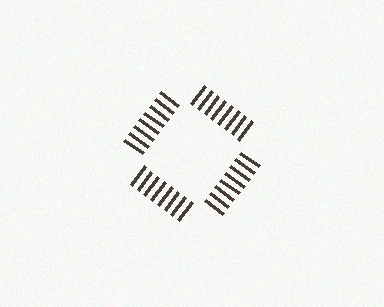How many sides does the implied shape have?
4 sides — the line-ends trace a square.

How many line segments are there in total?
32 — 8 along each of the 4 edges.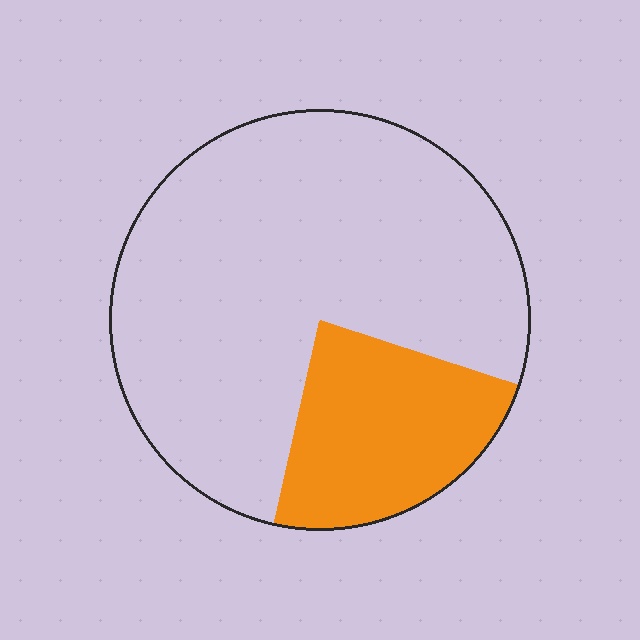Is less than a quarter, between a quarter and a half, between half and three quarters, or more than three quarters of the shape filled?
Less than a quarter.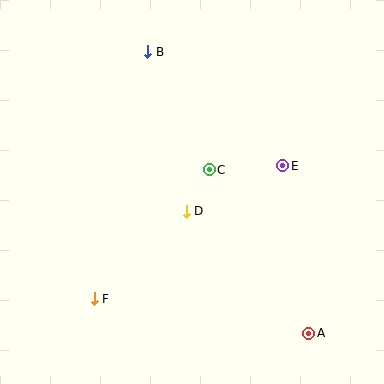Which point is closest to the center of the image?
Point D at (186, 211) is closest to the center.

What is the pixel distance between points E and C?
The distance between E and C is 74 pixels.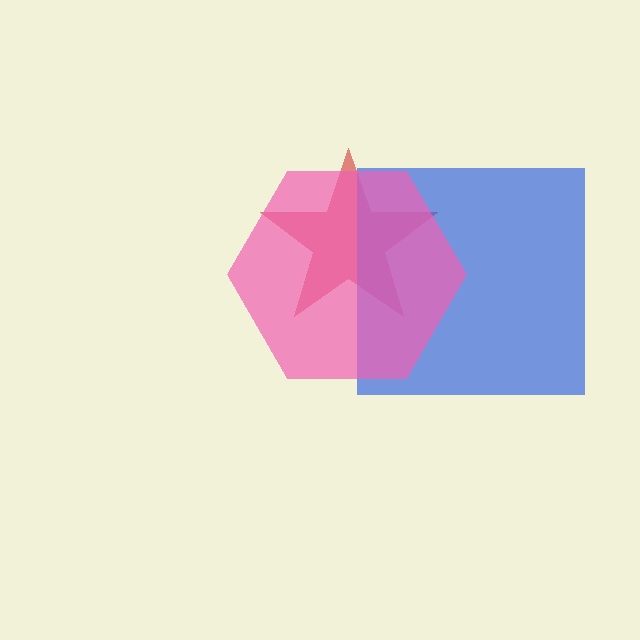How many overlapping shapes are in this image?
There are 3 overlapping shapes in the image.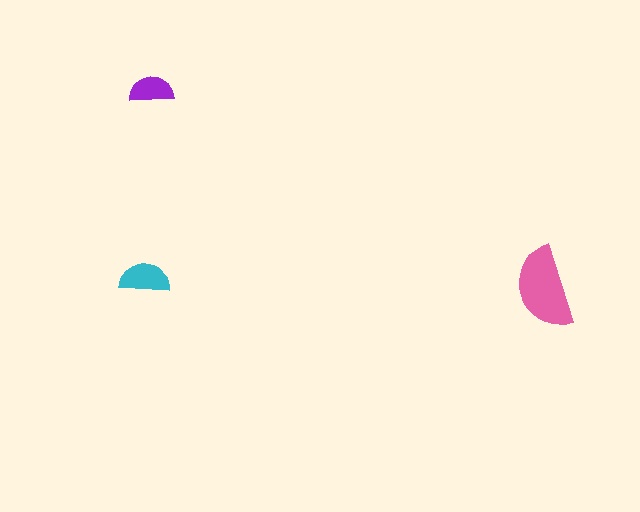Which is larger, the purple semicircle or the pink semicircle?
The pink one.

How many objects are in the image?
There are 3 objects in the image.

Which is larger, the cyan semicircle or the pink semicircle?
The pink one.